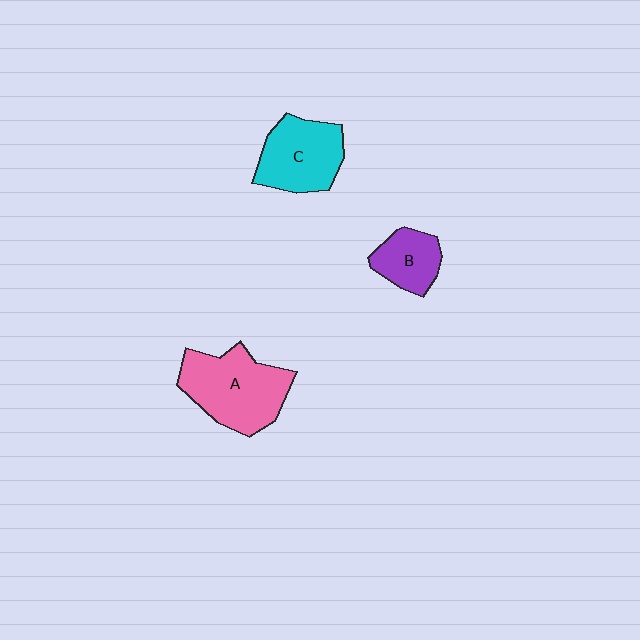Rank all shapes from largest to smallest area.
From largest to smallest: A (pink), C (cyan), B (purple).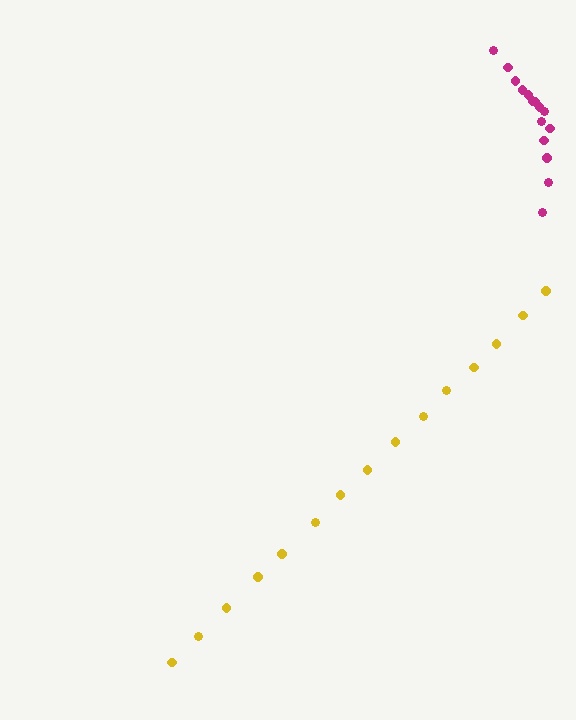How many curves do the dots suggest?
There are 2 distinct paths.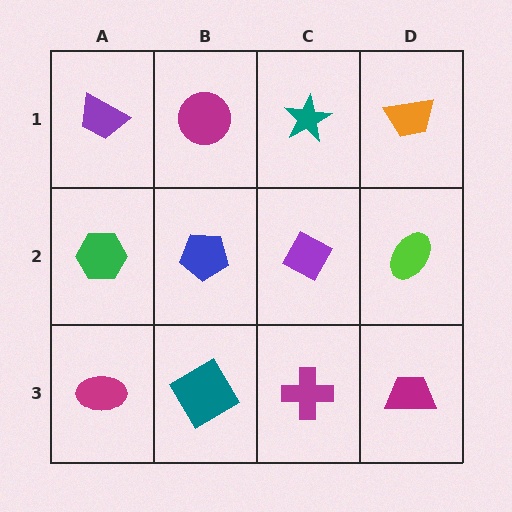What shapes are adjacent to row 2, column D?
An orange trapezoid (row 1, column D), a magenta trapezoid (row 3, column D), a purple diamond (row 2, column C).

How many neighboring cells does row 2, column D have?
3.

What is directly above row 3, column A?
A green hexagon.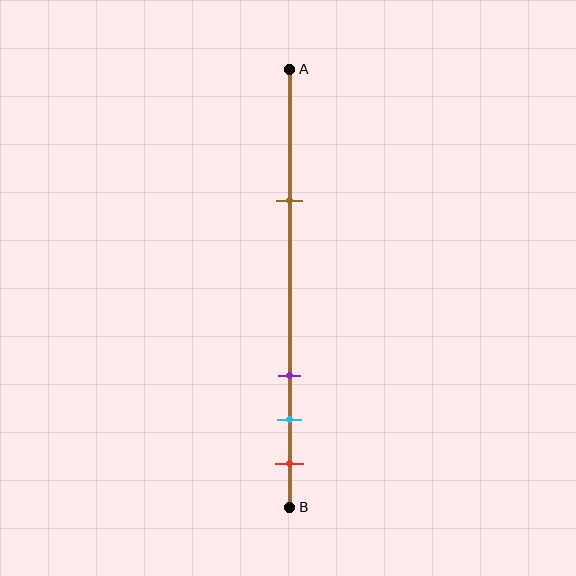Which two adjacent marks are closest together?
The cyan and red marks are the closest adjacent pair.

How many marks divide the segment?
There are 4 marks dividing the segment.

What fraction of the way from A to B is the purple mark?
The purple mark is approximately 70% (0.7) of the way from A to B.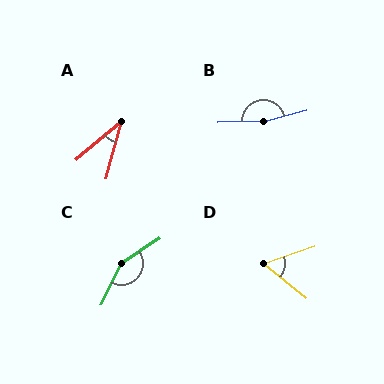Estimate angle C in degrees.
Approximately 151 degrees.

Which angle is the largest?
B, at approximately 168 degrees.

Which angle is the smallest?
A, at approximately 35 degrees.